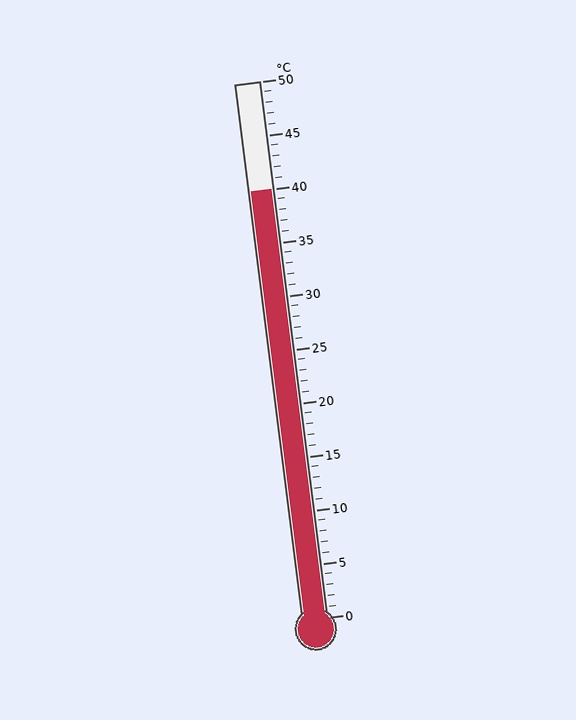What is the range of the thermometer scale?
The thermometer scale ranges from 0°C to 50°C.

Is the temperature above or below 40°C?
The temperature is at 40°C.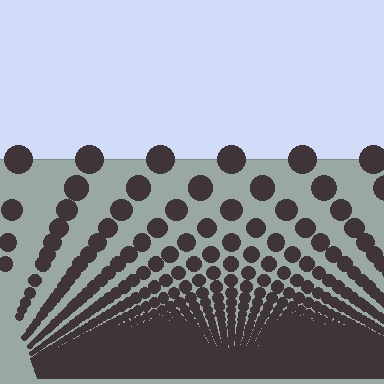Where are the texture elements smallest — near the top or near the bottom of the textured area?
Near the bottom.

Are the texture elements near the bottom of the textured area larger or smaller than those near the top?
Smaller. The gradient is inverted — elements near the bottom are smaller and denser.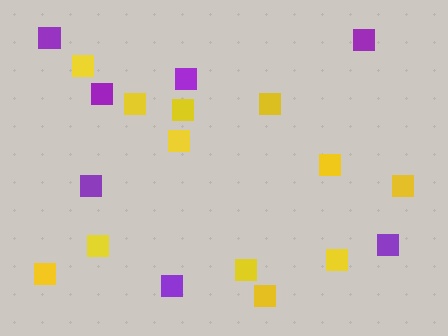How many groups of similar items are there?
There are 2 groups: one group of yellow squares (12) and one group of purple squares (7).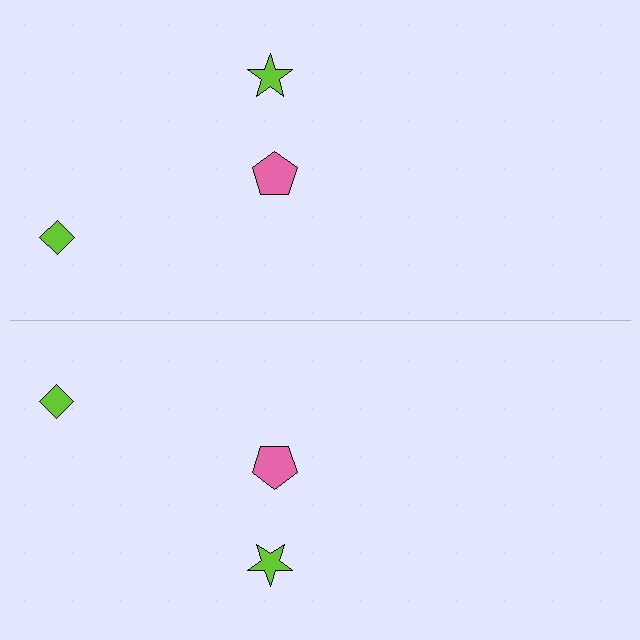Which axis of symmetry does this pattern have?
The pattern has a horizontal axis of symmetry running through the center of the image.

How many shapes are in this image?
There are 6 shapes in this image.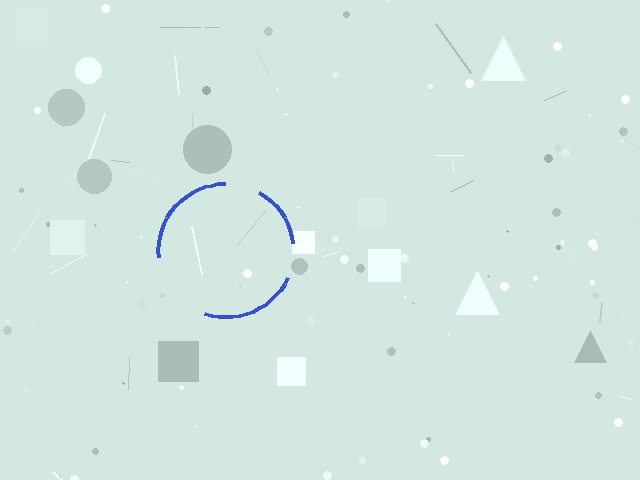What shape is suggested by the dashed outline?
The dashed outline suggests a circle.